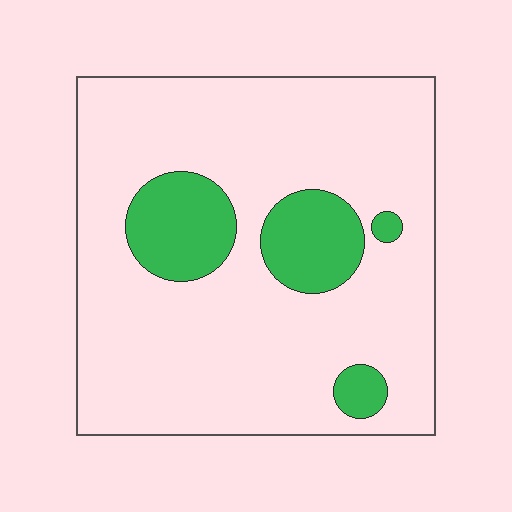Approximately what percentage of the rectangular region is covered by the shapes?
Approximately 15%.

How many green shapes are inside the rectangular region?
4.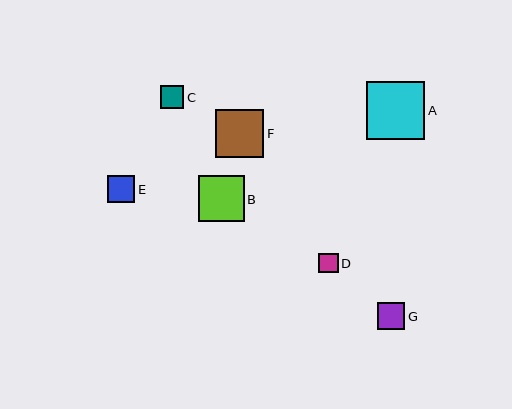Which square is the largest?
Square A is the largest with a size of approximately 58 pixels.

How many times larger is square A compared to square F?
Square A is approximately 1.2 times the size of square F.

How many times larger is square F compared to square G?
Square F is approximately 1.8 times the size of square G.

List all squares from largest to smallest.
From largest to smallest: A, F, B, E, G, C, D.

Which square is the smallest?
Square D is the smallest with a size of approximately 19 pixels.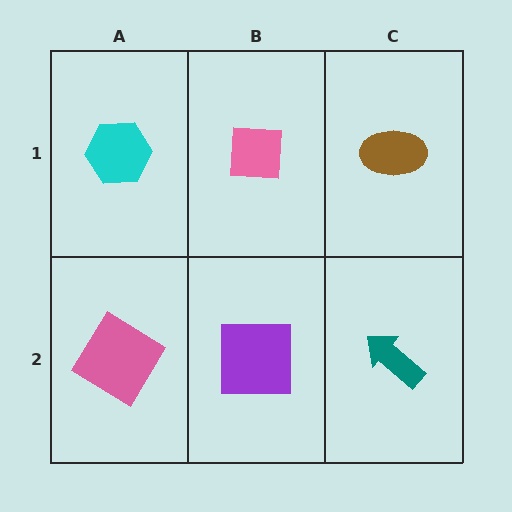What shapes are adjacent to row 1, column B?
A purple square (row 2, column B), a cyan hexagon (row 1, column A), a brown ellipse (row 1, column C).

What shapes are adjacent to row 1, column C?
A teal arrow (row 2, column C), a pink square (row 1, column B).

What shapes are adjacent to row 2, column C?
A brown ellipse (row 1, column C), a purple square (row 2, column B).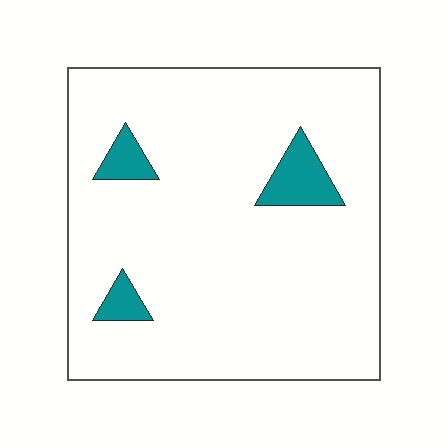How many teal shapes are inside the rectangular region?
3.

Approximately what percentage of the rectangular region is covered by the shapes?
Approximately 5%.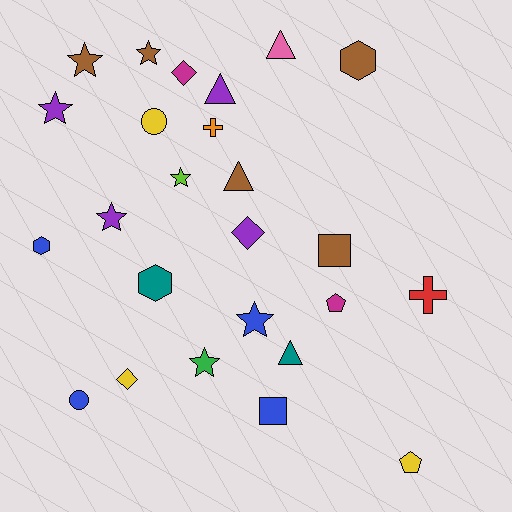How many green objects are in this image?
There is 1 green object.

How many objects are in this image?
There are 25 objects.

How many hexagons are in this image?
There are 3 hexagons.